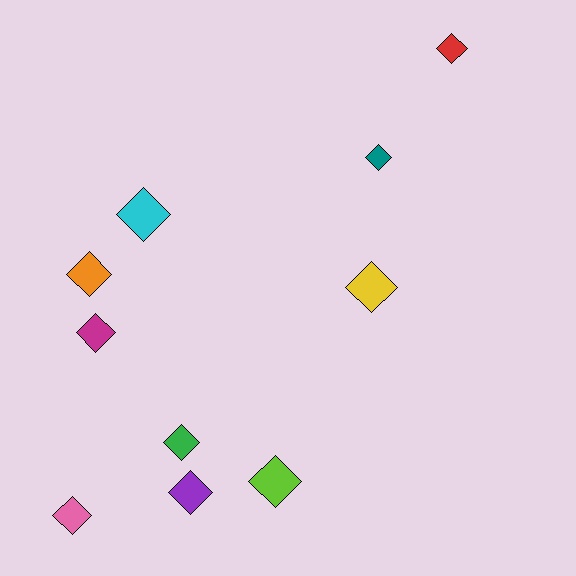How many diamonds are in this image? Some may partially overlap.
There are 10 diamonds.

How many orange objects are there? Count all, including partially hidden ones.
There is 1 orange object.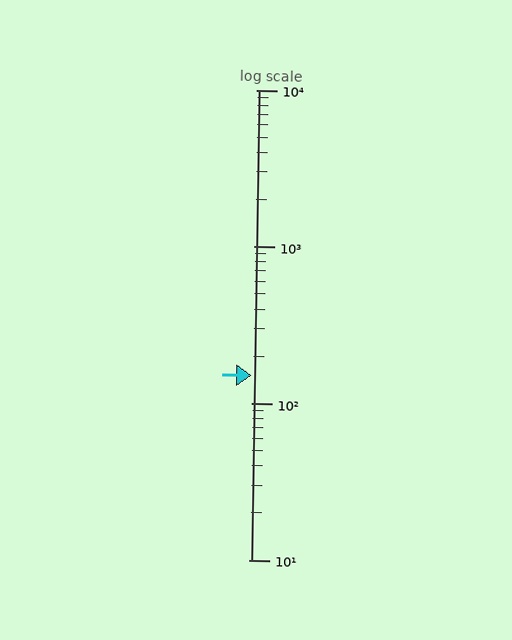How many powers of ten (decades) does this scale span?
The scale spans 3 decades, from 10 to 10000.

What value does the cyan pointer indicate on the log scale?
The pointer indicates approximately 150.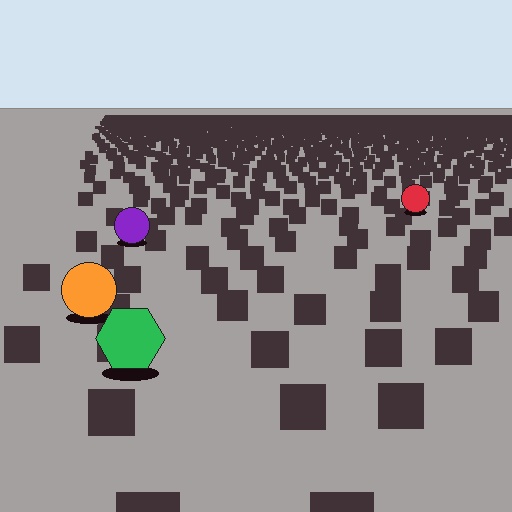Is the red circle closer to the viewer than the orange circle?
No. The orange circle is closer — you can tell from the texture gradient: the ground texture is coarser near it.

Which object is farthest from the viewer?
The red circle is farthest from the viewer. It appears smaller and the ground texture around it is denser.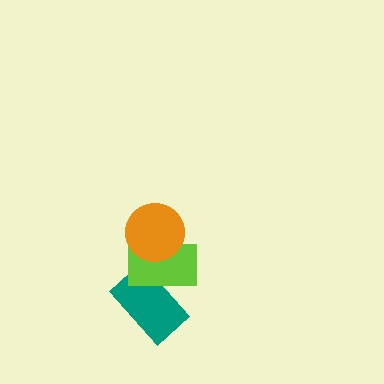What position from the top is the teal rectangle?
The teal rectangle is 3rd from the top.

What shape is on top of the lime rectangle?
The orange circle is on top of the lime rectangle.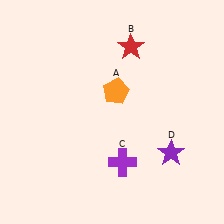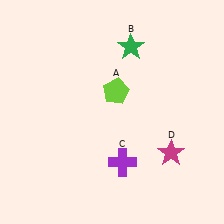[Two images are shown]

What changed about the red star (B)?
In Image 1, B is red. In Image 2, it changed to green.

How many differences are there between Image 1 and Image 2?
There are 3 differences between the two images.